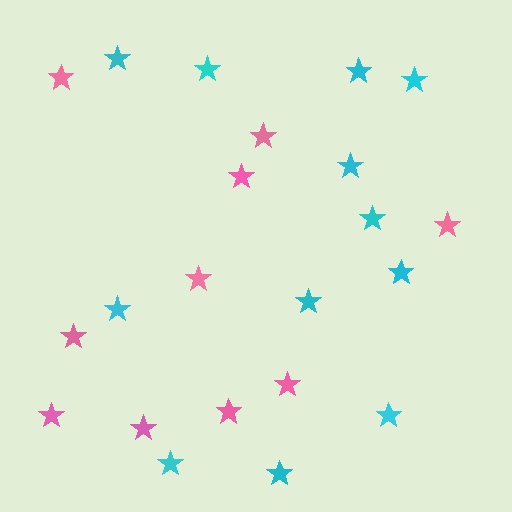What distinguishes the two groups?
There are 2 groups: one group of pink stars (10) and one group of cyan stars (12).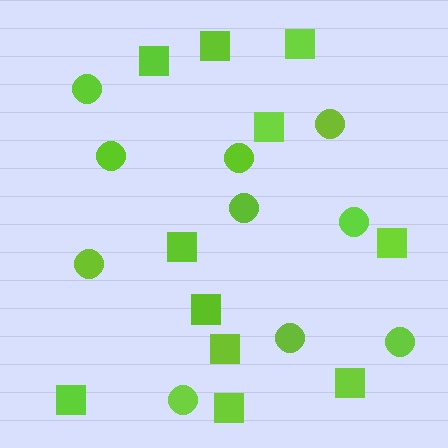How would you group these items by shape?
There are 2 groups: one group of squares (11) and one group of circles (10).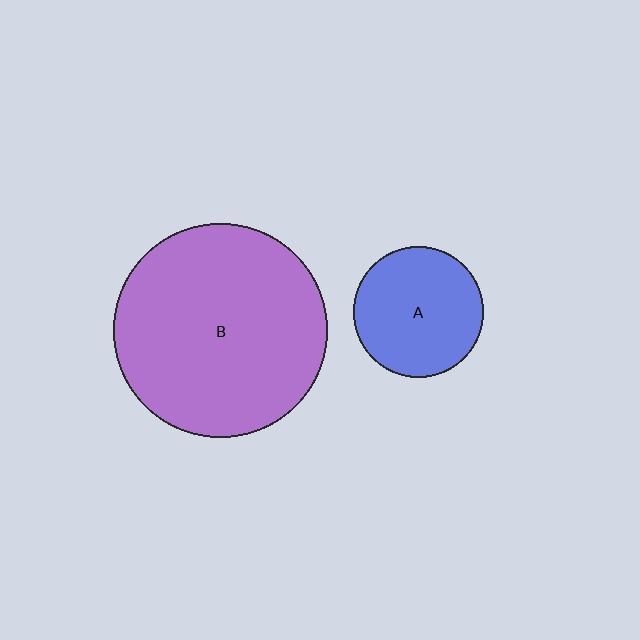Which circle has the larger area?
Circle B (purple).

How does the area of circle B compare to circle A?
Approximately 2.7 times.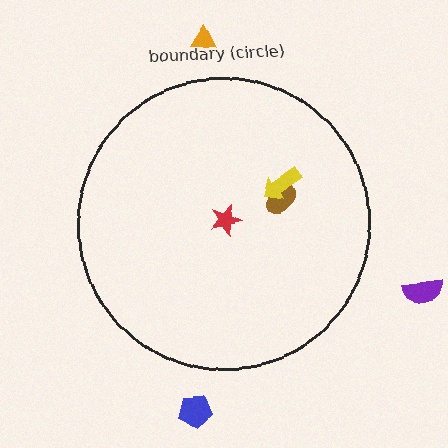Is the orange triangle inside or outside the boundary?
Outside.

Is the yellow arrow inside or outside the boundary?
Inside.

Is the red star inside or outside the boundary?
Inside.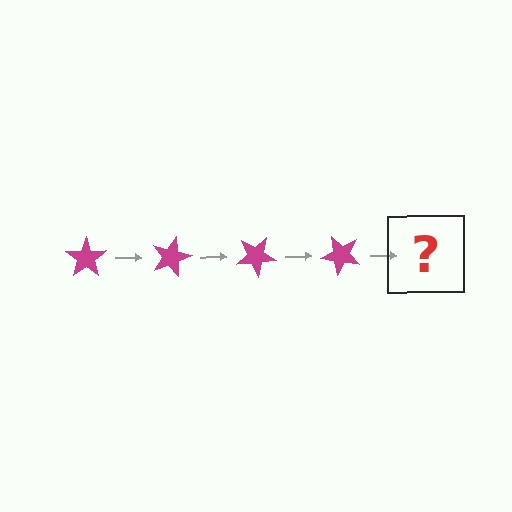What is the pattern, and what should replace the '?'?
The pattern is that the star rotates 15 degrees each step. The '?' should be a magenta star rotated 60 degrees.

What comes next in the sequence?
The next element should be a magenta star rotated 60 degrees.